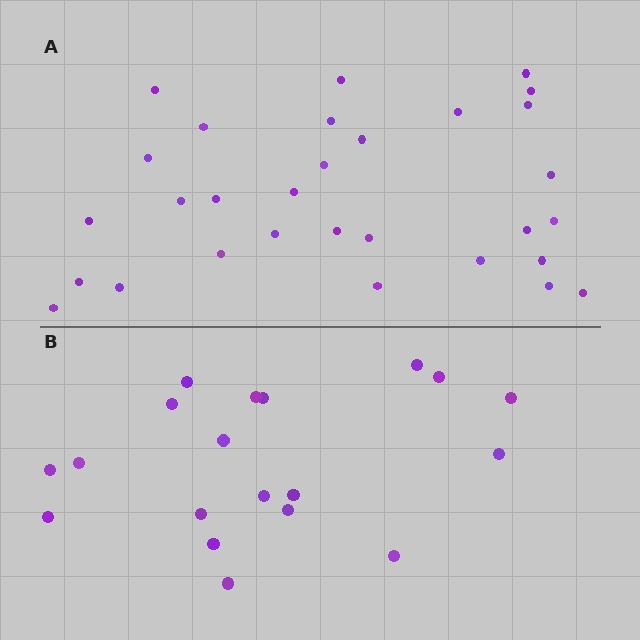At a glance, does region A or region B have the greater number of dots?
Region A (the top region) has more dots.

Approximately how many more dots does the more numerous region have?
Region A has roughly 12 or so more dots than region B.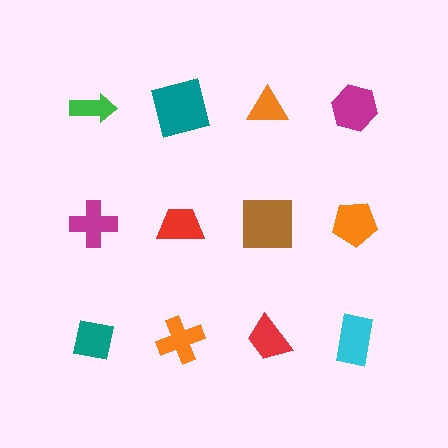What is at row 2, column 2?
A red trapezoid.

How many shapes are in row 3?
4 shapes.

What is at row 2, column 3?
A brown square.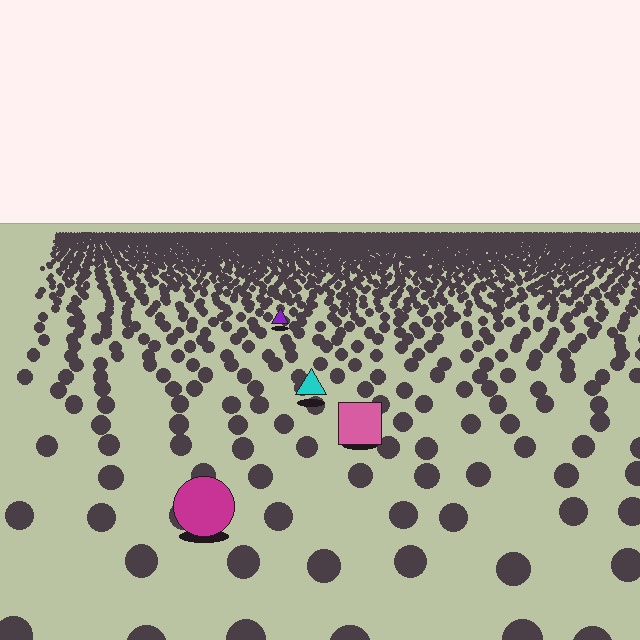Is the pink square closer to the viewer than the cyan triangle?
Yes. The pink square is closer — you can tell from the texture gradient: the ground texture is coarser near it.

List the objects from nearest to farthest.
From nearest to farthest: the magenta circle, the pink square, the cyan triangle, the purple triangle.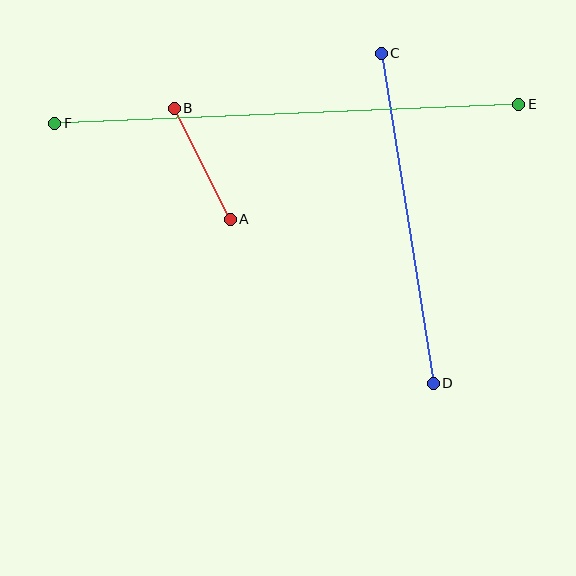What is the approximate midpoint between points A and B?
The midpoint is at approximately (202, 164) pixels.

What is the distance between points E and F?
The distance is approximately 464 pixels.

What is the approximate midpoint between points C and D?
The midpoint is at approximately (407, 218) pixels.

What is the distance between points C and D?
The distance is approximately 334 pixels.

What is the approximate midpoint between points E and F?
The midpoint is at approximately (287, 114) pixels.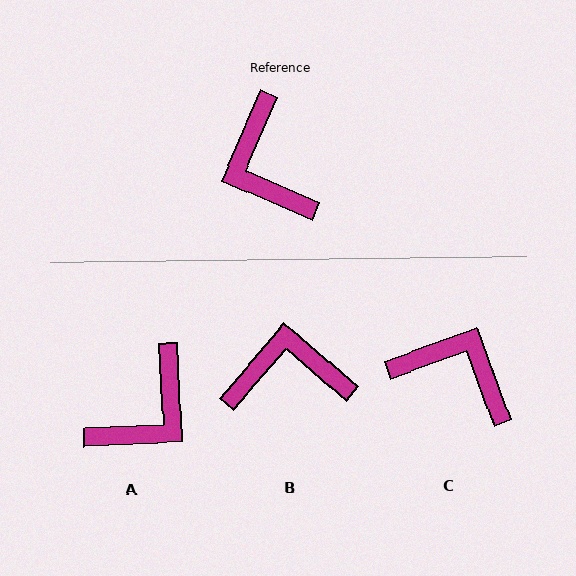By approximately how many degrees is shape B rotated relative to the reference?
Approximately 107 degrees clockwise.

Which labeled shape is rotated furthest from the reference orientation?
C, about 137 degrees away.